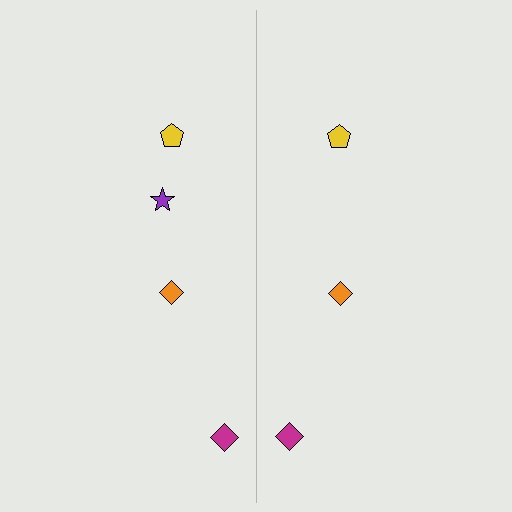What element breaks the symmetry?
A purple star is missing from the right side.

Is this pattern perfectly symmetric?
No, the pattern is not perfectly symmetric. A purple star is missing from the right side.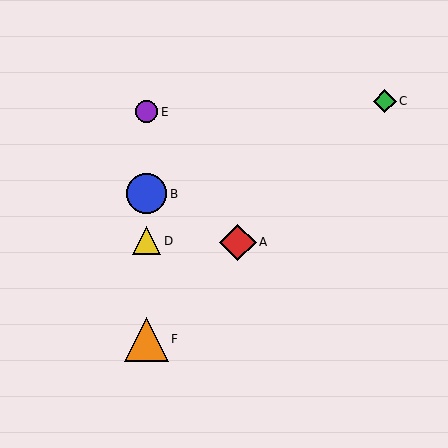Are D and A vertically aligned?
No, D is at x≈147 and A is at x≈238.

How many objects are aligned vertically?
4 objects (B, D, E, F) are aligned vertically.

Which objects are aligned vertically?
Objects B, D, E, F are aligned vertically.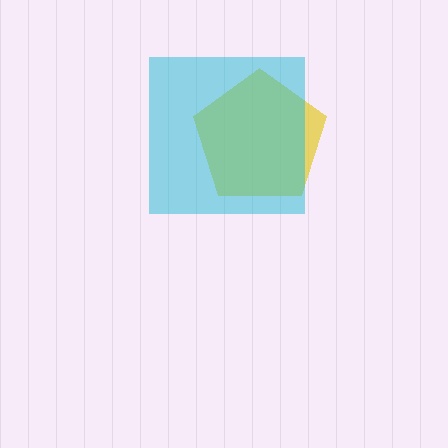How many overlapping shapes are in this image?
There are 2 overlapping shapes in the image.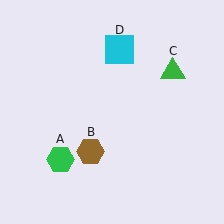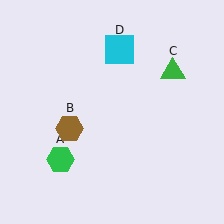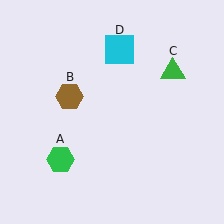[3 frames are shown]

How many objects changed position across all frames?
1 object changed position: brown hexagon (object B).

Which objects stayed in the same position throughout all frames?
Green hexagon (object A) and green triangle (object C) and cyan square (object D) remained stationary.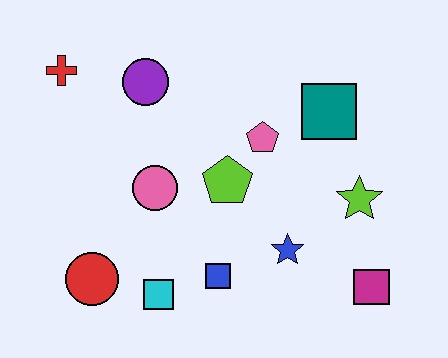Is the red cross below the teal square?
No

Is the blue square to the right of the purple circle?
Yes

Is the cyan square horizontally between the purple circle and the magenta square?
Yes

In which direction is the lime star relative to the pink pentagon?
The lime star is to the right of the pink pentagon.